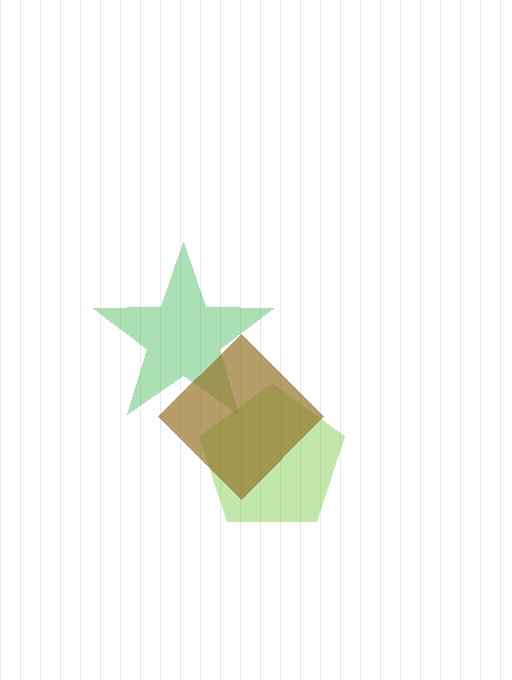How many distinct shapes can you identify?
There are 3 distinct shapes: a lime pentagon, a green star, a brown diamond.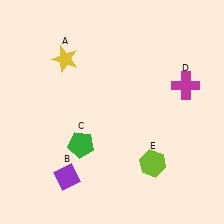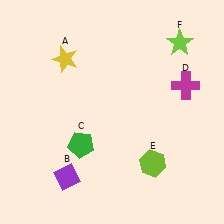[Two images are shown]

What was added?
A lime star (F) was added in Image 2.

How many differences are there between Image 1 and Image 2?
There is 1 difference between the two images.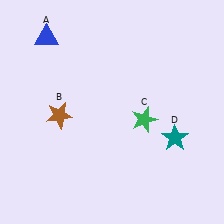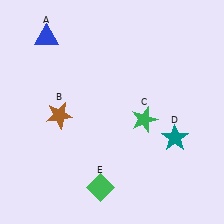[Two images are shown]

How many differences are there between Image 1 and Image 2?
There is 1 difference between the two images.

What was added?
A green diamond (E) was added in Image 2.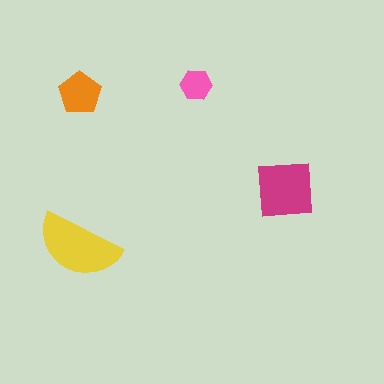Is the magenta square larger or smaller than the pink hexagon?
Larger.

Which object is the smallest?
The pink hexagon.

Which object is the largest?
The yellow semicircle.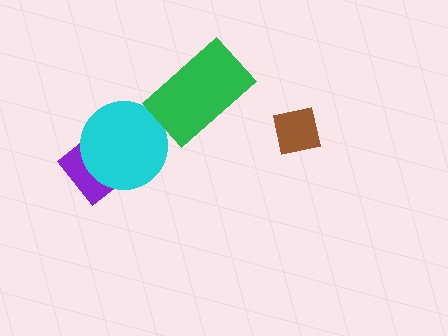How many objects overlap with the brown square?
0 objects overlap with the brown square.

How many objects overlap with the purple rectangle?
1 object overlaps with the purple rectangle.